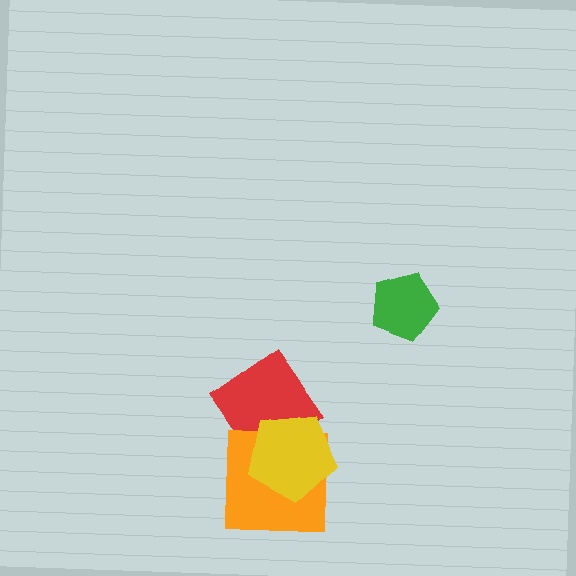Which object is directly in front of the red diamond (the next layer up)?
The orange square is directly in front of the red diamond.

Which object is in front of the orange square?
The yellow pentagon is in front of the orange square.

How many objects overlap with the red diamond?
2 objects overlap with the red diamond.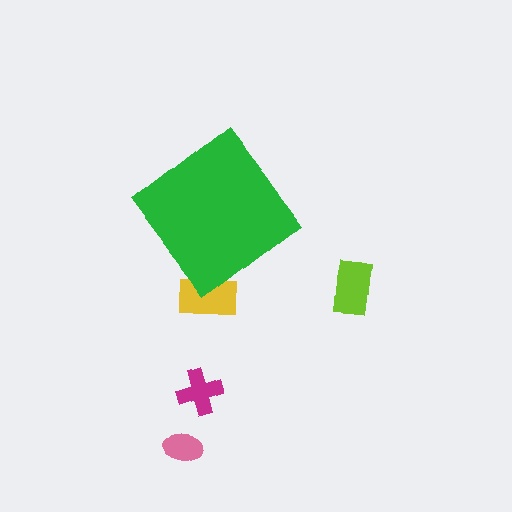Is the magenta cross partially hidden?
No, the magenta cross is fully visible.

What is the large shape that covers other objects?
A green diamond.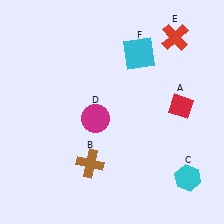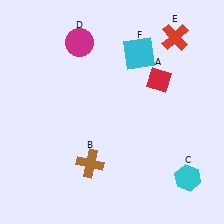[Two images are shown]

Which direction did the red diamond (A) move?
The red diamond (A) moved up.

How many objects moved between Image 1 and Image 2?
2 objects moved between the two images.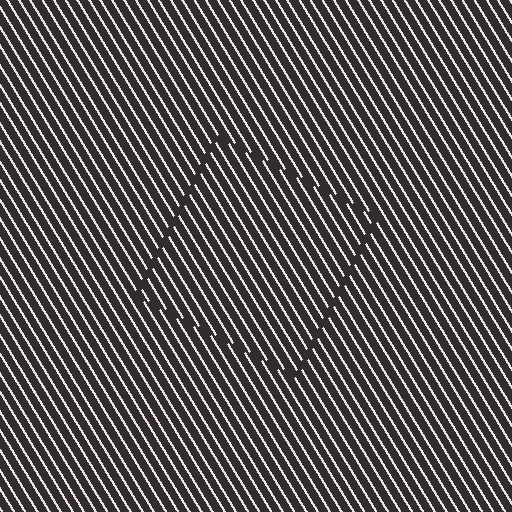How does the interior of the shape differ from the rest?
The interior of the shape contains the same grating, shifted by half a period — the contour is defined by the phase discontinuity where line-ends from the inner and outer gratings abut.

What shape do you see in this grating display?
An illusory square. The interior of the shape contains the same grating, shifted by half a period — the contour is defined by the phase discontinuity where line-ends from the inner and outer gratings abut.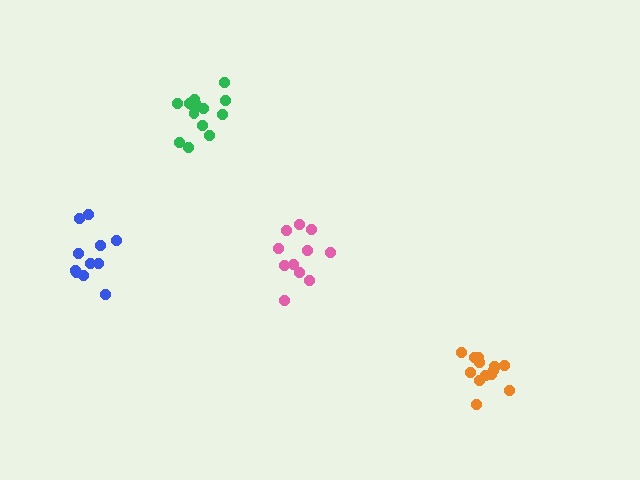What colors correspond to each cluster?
The clusters are colored: orange, pink, green, blue.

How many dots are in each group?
Group 1: 14 dots, Group 2: 11 dots, Group 3: 14 dots, Group 4: 11 dots (50 total).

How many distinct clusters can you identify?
There are 4 distinct clusters.